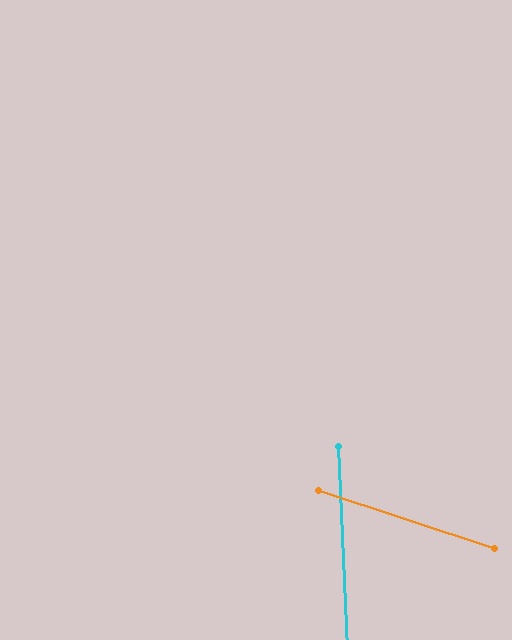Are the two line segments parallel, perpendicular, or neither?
Neither parallel nor perpendicular — they differ by about 69°.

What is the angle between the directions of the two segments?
Approximately 69 degrees.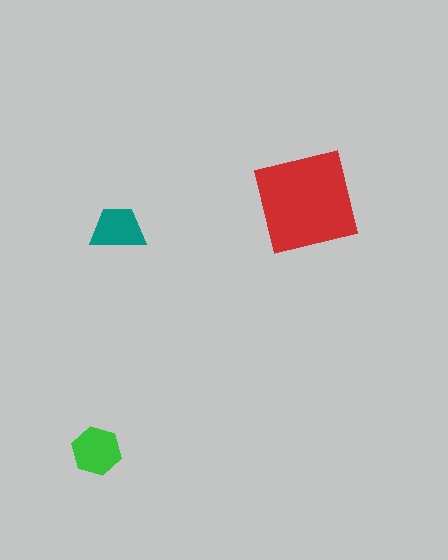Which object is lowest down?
The green hexagon is bottommost.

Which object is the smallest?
The teal trapezoid.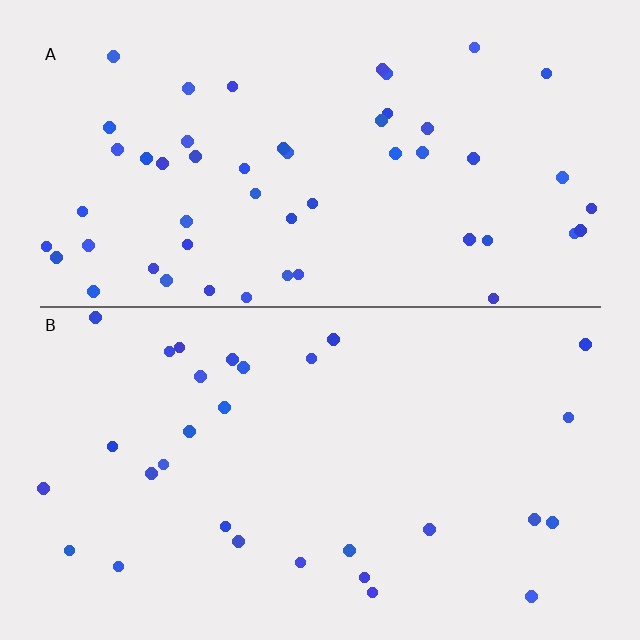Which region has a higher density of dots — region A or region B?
A (the top).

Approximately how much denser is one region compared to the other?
Approximately 1.8× — region A over region B.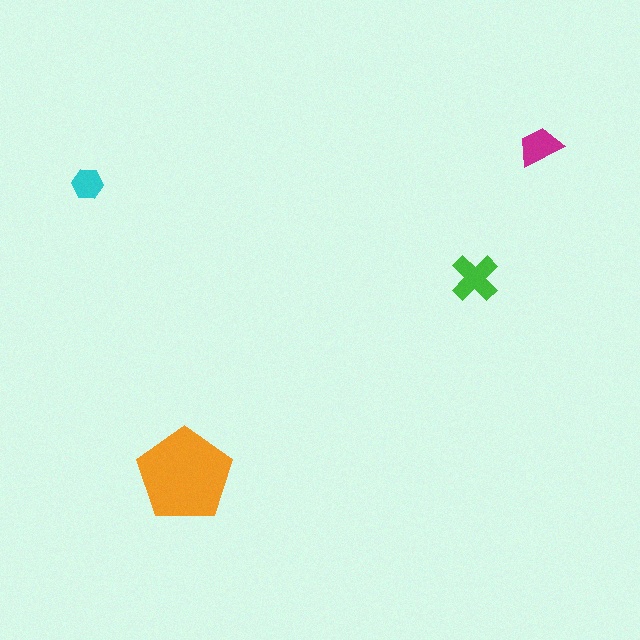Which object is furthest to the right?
The magenta trapezoid is rightmost.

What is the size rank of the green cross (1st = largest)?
2nd.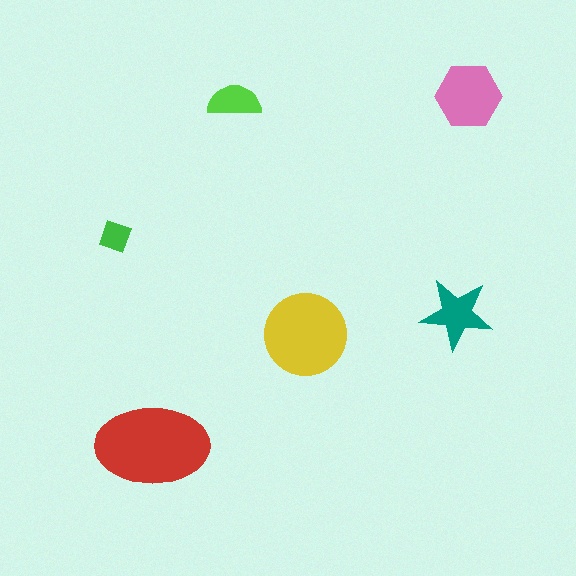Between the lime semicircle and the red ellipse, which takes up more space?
The red ellipse.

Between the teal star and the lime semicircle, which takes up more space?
The teal star.